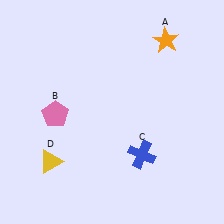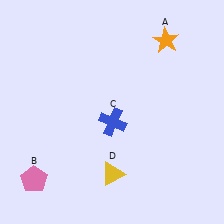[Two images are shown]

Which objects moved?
The objects that moved are: the pink pentagon (B), the blue cross (C), the yellow triangle (D).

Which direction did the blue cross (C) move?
The blue cross (C) moved up.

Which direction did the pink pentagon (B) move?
The pink pentagon (B) moved down.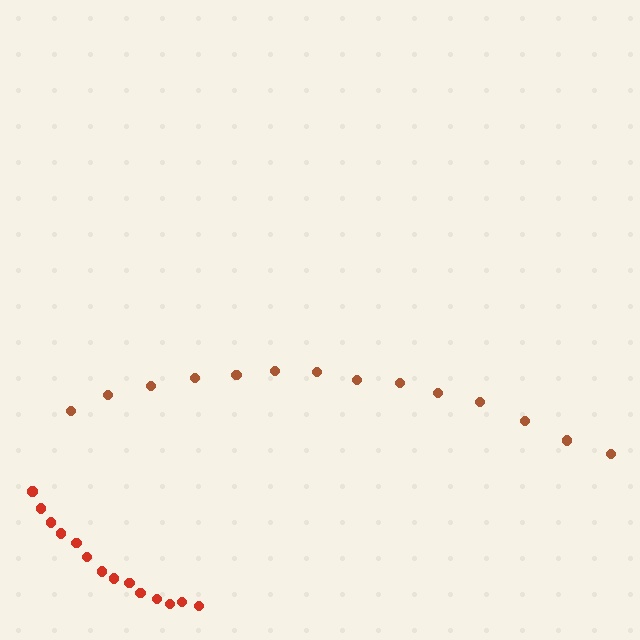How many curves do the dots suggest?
There are 2 distinct paths.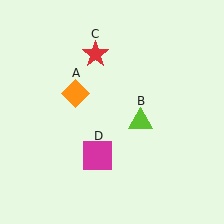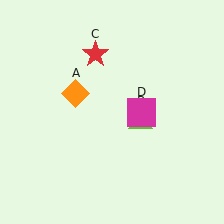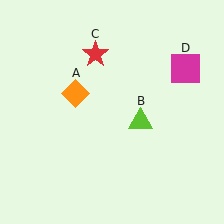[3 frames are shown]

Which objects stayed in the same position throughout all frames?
Orange diamond (object A) and lime triangle (object B) and red star (object C) remained stationary.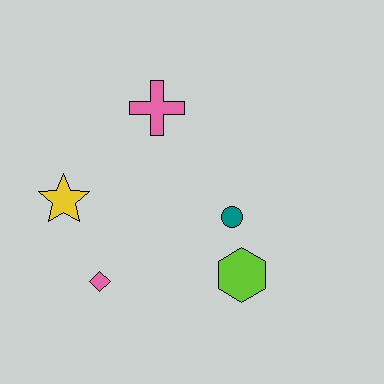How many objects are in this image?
There are 5 objects.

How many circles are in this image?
There is 1 circle.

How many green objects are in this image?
There are no green objects.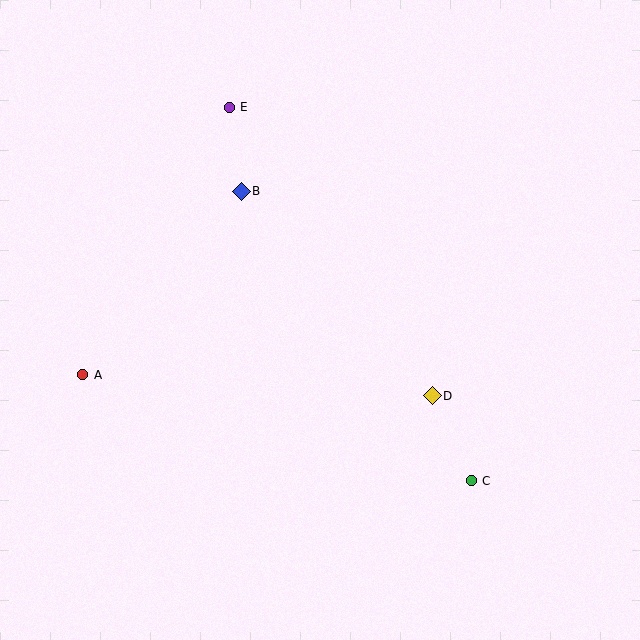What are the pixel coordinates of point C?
Point C is at (471, 481).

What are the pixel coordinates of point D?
Point D is at (432, 396).